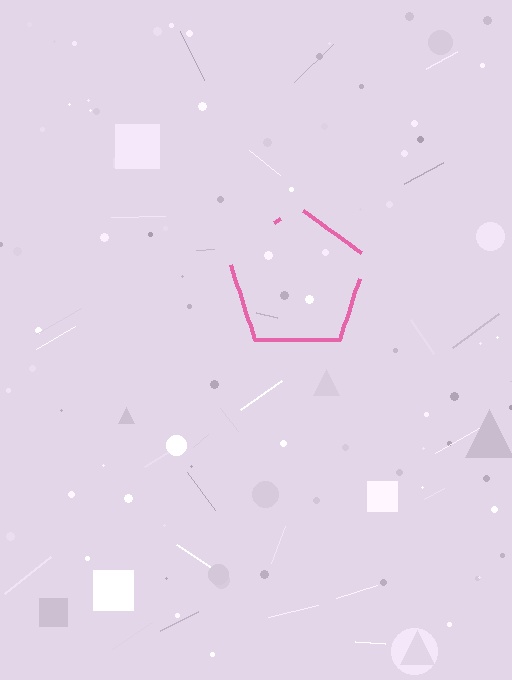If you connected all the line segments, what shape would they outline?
They would outline a pentagon.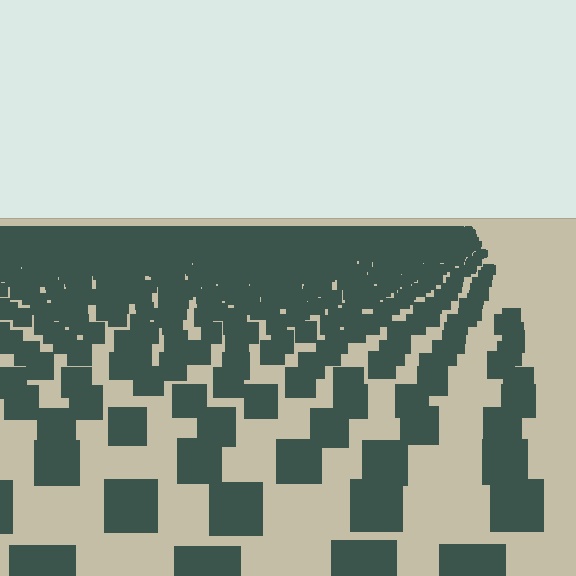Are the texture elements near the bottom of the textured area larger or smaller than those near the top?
Larger. Near the bottom, elements are closer to the viewer and appear at a bigger on-screen size.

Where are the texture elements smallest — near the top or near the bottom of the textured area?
Near the top.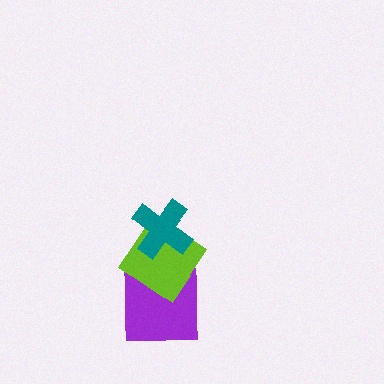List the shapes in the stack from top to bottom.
From top to bottom: the teal cross, the lime diamond, the purple square.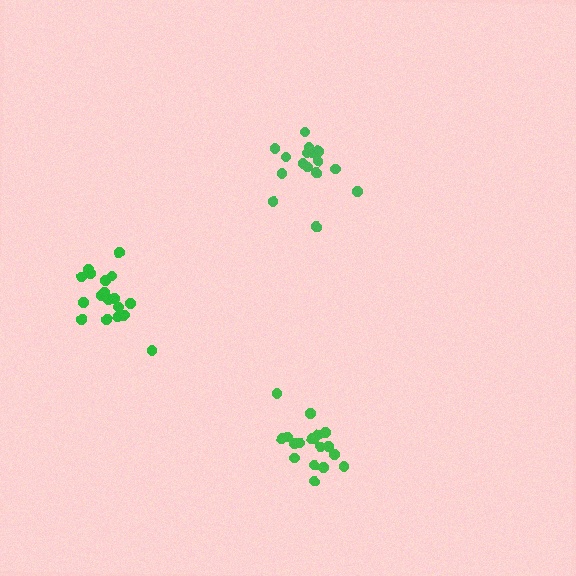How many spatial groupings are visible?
There are 3 spatial groupings.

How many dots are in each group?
Group 1: 16 dots, Group 2: 18 dots, Group 3: 18 dots (52 total).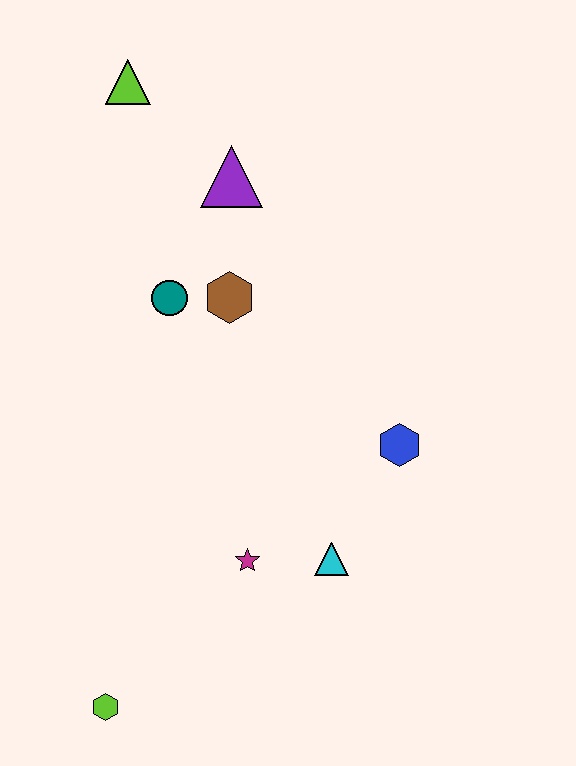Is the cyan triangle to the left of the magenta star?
No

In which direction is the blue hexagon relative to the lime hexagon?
The blue hexagon is to the right of the lime hexagon.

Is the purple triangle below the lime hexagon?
No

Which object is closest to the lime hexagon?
The magenta star is closest to the lime hexagon.